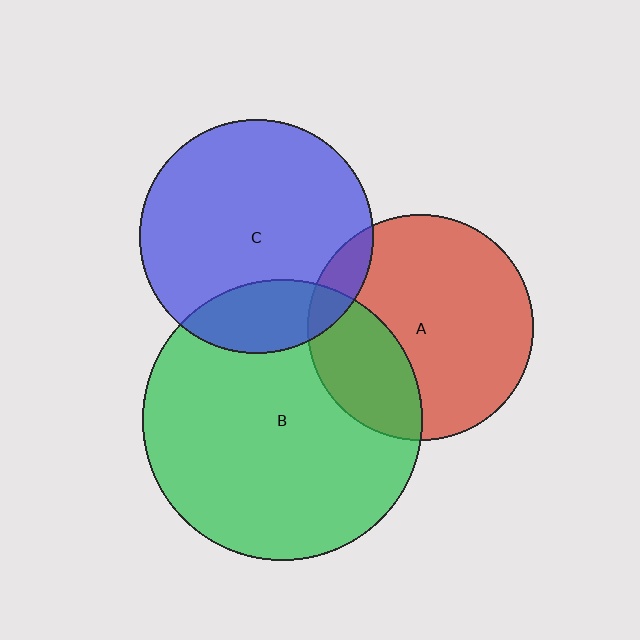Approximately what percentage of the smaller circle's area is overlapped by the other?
Approximately 30%.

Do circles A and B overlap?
Yes.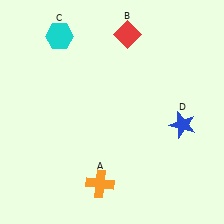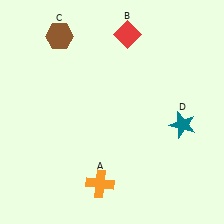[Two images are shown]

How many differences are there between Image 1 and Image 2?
There are 2 differences between the two images.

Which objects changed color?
C changed from cyan to brown. D changed from blue to teal.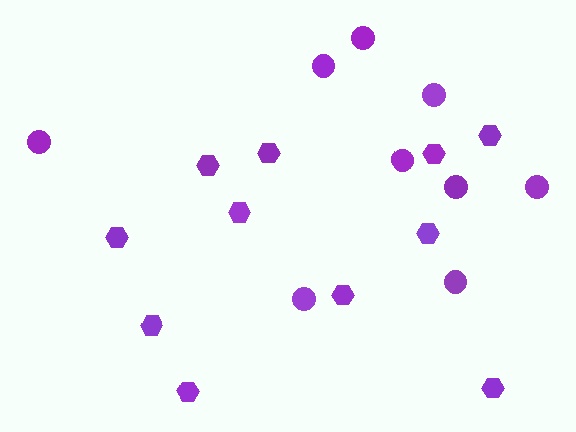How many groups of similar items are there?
There are 2 groups: one group of circles (9) and one group of hexagons (11).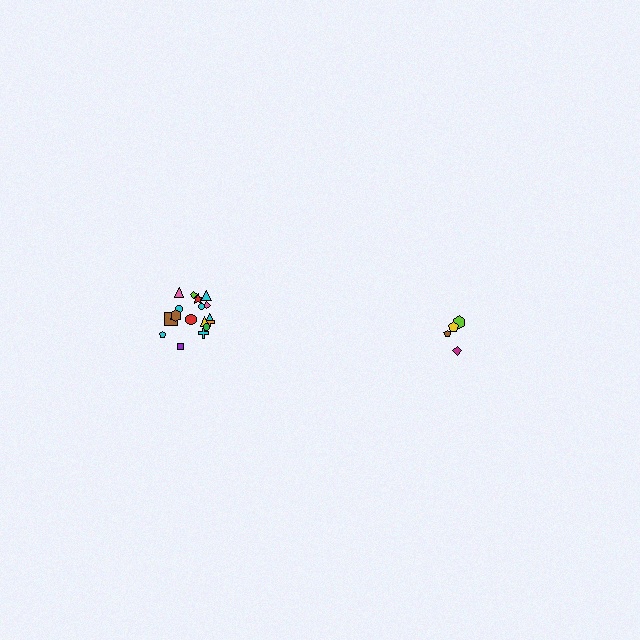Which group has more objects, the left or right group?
The left group.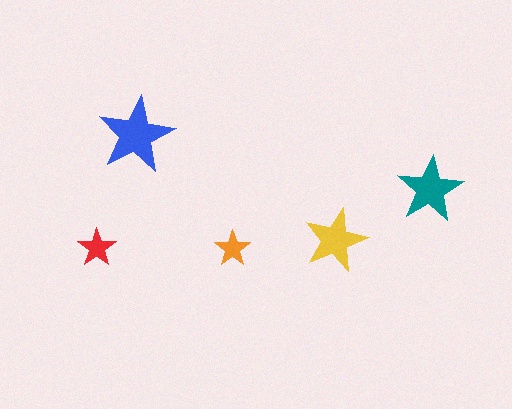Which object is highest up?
The blue star is topmost.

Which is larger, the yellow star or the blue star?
The blue one.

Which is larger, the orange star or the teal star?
The teal one.